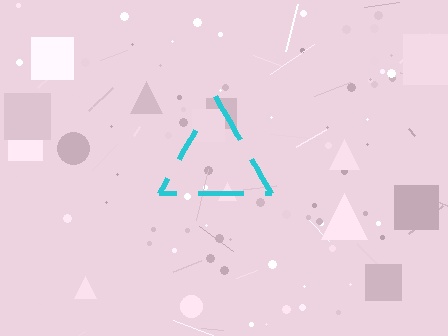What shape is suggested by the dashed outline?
The dashed outline suggests a triangle.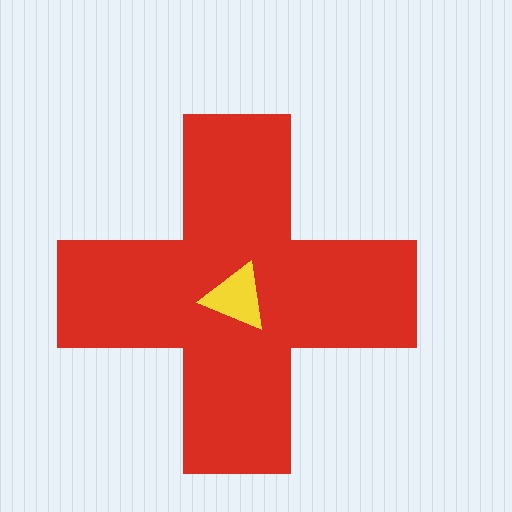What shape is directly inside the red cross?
The yellow triangle.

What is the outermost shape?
The red cross.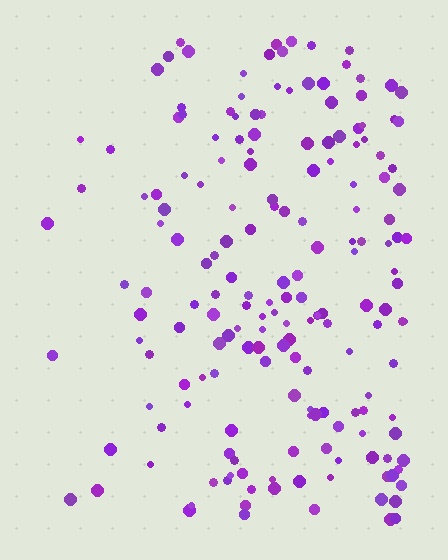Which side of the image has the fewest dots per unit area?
The left.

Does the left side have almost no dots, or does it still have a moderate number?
Still a moderate number, just noticeably fewer than the right.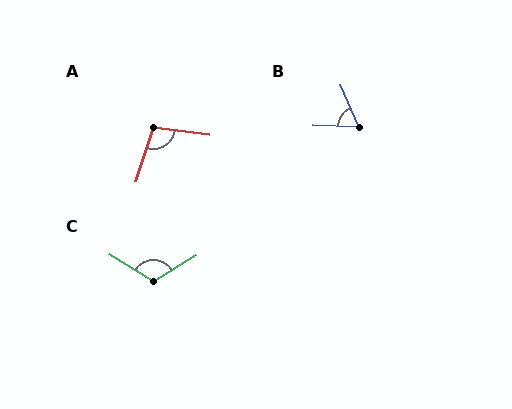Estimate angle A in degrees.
Approximately 100 degrees.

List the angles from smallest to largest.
B (63°), A (100°), C (116°).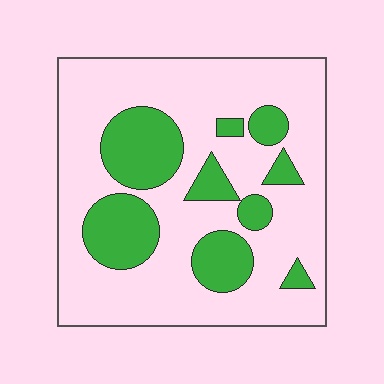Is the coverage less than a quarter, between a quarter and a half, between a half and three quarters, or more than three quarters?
Between a quarter and a half.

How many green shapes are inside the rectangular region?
9.